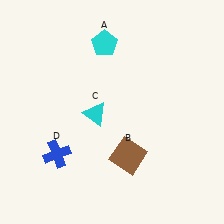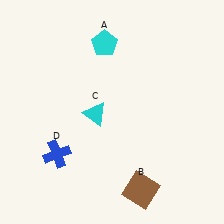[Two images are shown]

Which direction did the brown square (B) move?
The brown square (B) moved down.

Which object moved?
The brown square (B) moved down.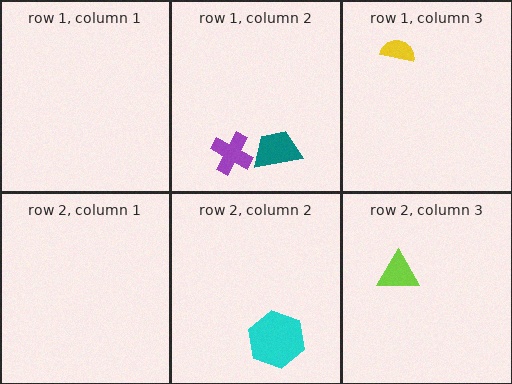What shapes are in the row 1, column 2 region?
The purple cross, the teal trapezoid.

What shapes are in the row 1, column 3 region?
The yellow semicircle.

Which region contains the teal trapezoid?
The row 1, column 2 region.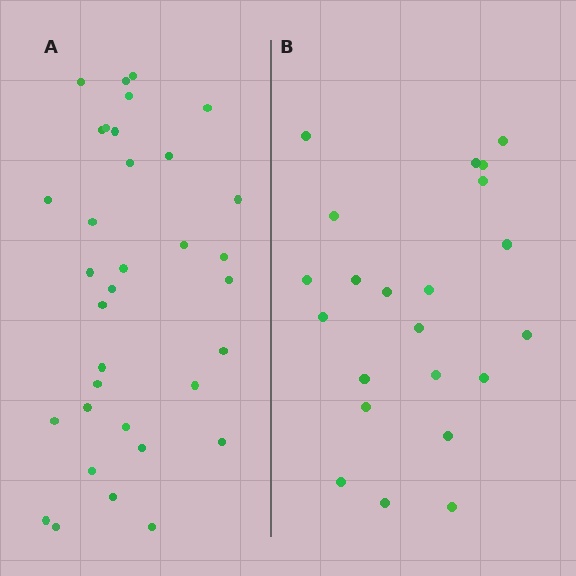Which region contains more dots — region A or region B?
Region A (the left region) has more dots.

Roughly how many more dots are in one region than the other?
Region A has roughly 12 or so more dots than region B.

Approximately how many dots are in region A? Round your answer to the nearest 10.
About 30 dots. (The exact count is 34, which rounds to 30.)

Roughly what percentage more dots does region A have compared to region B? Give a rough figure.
About 55% more.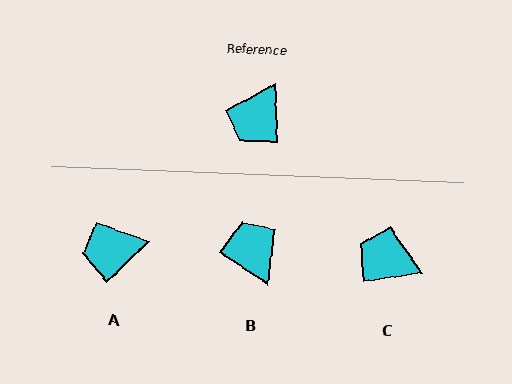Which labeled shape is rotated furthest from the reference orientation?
B, about 126 degrees away.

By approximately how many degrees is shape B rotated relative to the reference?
Approximately 126 degrees clockwise.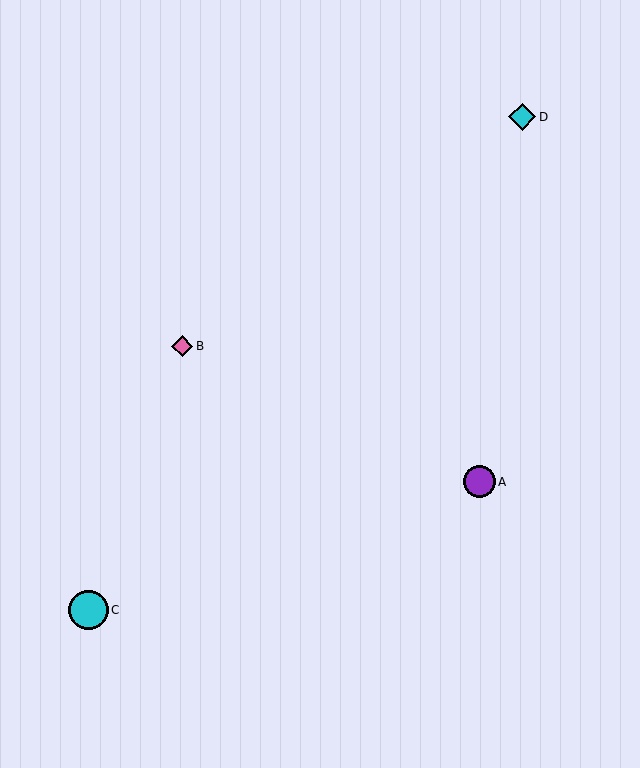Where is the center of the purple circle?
The center of the purple circle is at (479, 482).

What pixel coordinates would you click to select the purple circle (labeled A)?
Click at (479, 482) to select the purple circle A.